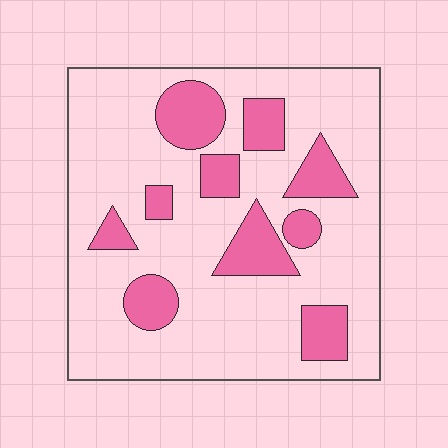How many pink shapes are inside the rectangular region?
10.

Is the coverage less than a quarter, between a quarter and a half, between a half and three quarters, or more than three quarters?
Less than a quarter.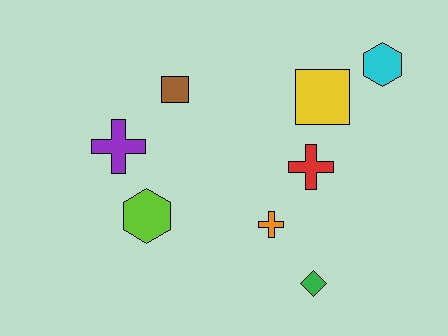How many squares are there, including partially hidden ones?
There are 2 squares.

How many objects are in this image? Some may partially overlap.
There are 8 objects.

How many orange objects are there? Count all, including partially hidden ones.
There is 1 orange object.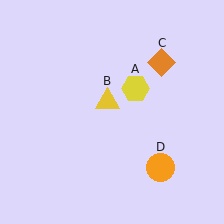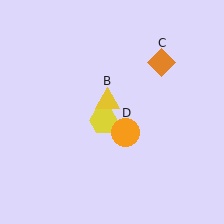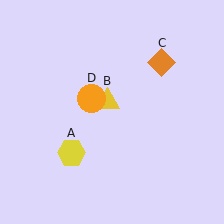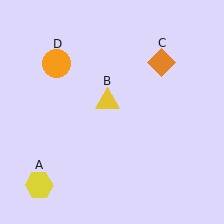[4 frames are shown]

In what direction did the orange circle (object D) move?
The orange circle (object D) moved up and to the left.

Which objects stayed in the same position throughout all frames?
Yellow triangle (object B) and orange diamond (object C) remained stationary.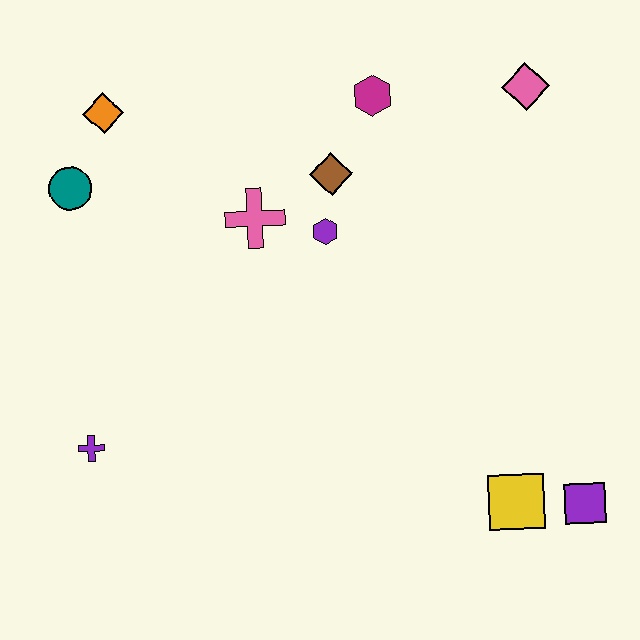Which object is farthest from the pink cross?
The purple square is farthest from the pink cross.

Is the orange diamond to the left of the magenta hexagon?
Yes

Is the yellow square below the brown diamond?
Yes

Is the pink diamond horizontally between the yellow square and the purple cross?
No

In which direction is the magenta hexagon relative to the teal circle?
The magenta hexagon is to the right of the teal circle.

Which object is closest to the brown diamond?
The purple hexagon is closest to the brown diamond.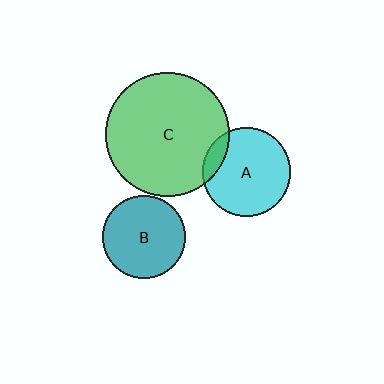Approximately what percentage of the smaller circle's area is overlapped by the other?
Approximately 10%.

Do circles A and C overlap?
Yes.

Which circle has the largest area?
Circle C (green).